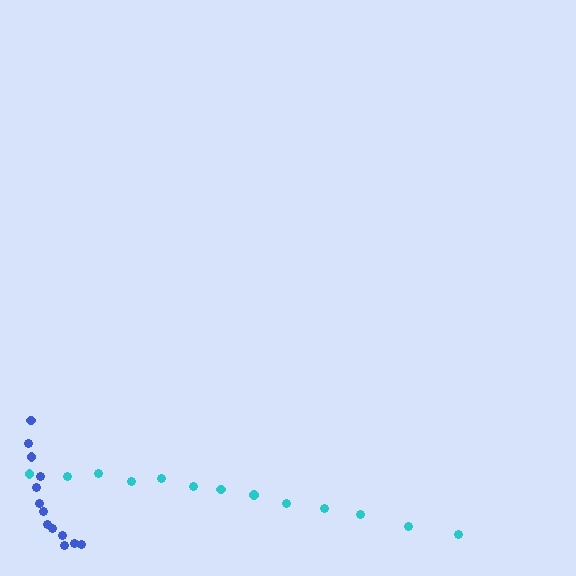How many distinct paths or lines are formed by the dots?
There are 2 distinct paths.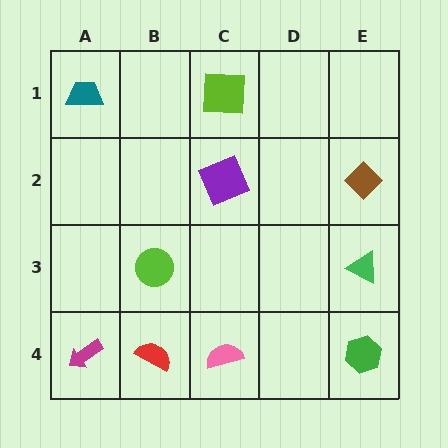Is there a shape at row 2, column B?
No, that cell is empty.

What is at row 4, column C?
A pink semicircle.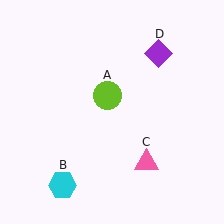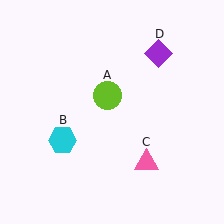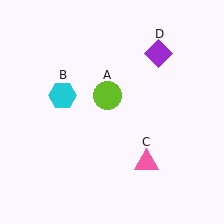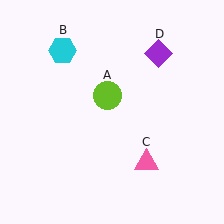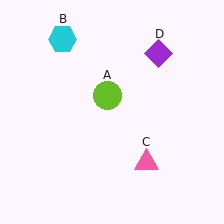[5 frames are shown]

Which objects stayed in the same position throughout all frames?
Lime circle (object A) and pink triangle (object C) and purple diamond (object D) remained stationary.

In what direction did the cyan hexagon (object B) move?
The cyan hexagon (object B) moved up.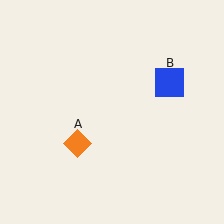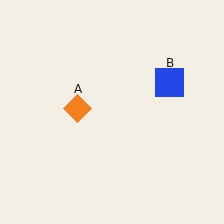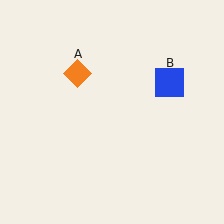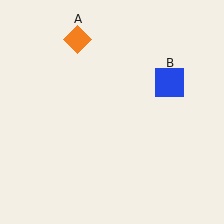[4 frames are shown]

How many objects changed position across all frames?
1 object changed position: orange diamond (object A).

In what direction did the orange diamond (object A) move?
The orange diamond (object A) moved up.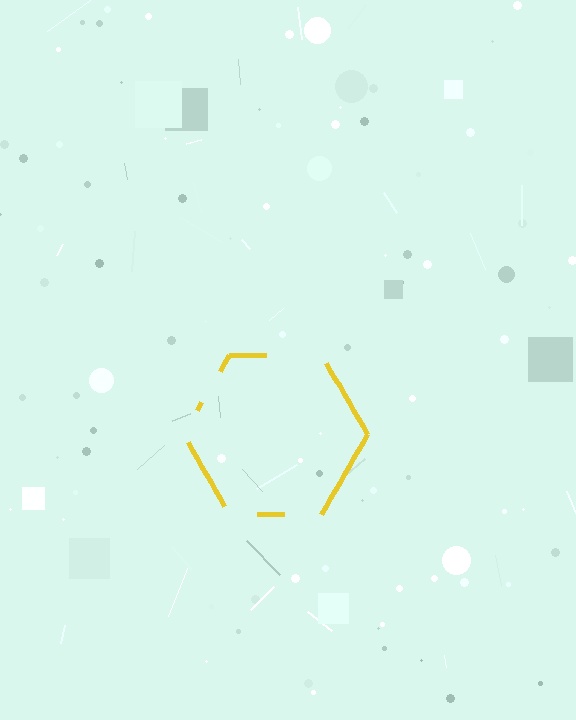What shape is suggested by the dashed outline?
The dashed outline suggests a hexagon.